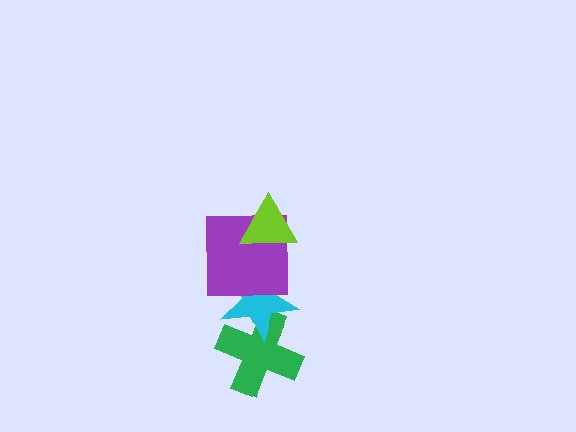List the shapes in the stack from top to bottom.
From top to bottom: the lime triangle, the purple square, the cyan star, the green cross.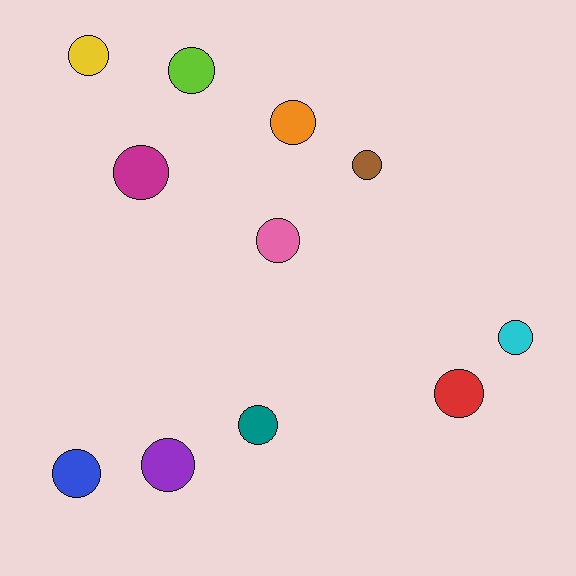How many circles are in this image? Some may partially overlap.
There are 11 circles.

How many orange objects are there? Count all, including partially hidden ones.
There is 1 orange object.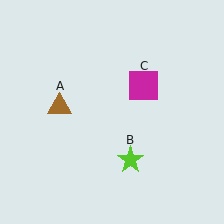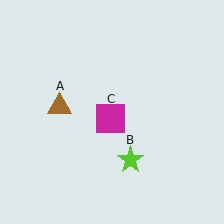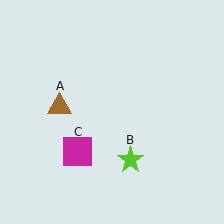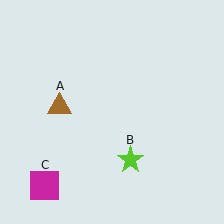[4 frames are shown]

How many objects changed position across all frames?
1 object changed position: magenta square (object C).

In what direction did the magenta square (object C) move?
The magenta square (object C) moved down and to the left.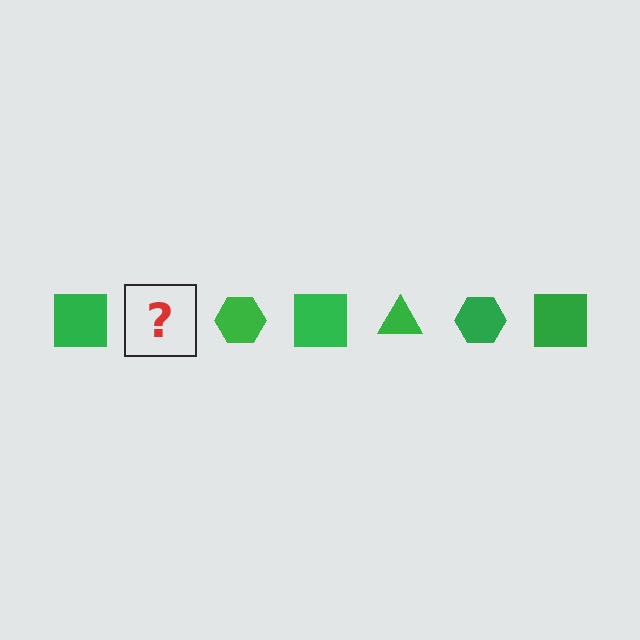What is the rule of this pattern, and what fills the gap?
The rule is that the pattern cycles through square, triangle, hexagon shapes in green. The gap should be filled with a green triangle.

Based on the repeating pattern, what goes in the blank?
The blank should be a green triangle.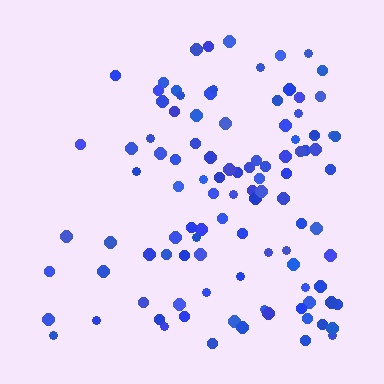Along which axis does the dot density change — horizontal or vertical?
Horizontal.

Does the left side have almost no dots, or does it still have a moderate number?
Still a moderate number, just noticeably fewer than the right.